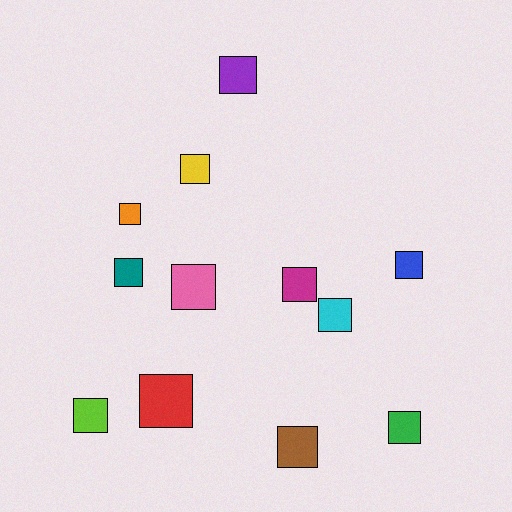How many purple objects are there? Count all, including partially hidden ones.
There is 1 purple object.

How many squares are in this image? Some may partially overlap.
There are 12 squares.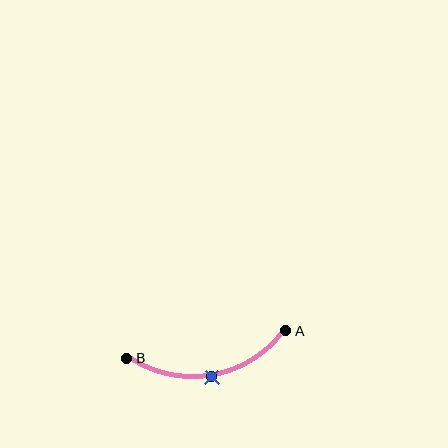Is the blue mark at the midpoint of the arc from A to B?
Yes. The blue mark lies on the arc at equal arc-length from both A and B — it is the arc midpoint.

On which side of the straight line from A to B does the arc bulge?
The arc bulges below the straight line connecting A and B.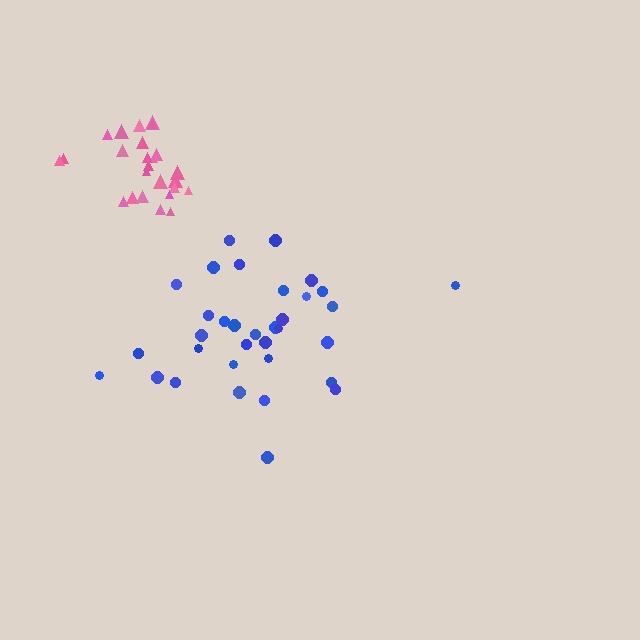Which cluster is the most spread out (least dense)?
Blue.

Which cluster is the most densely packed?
Pink.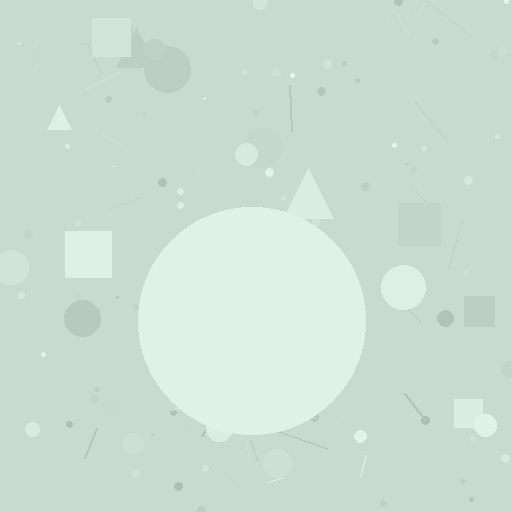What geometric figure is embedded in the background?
A circle is embedded in the background.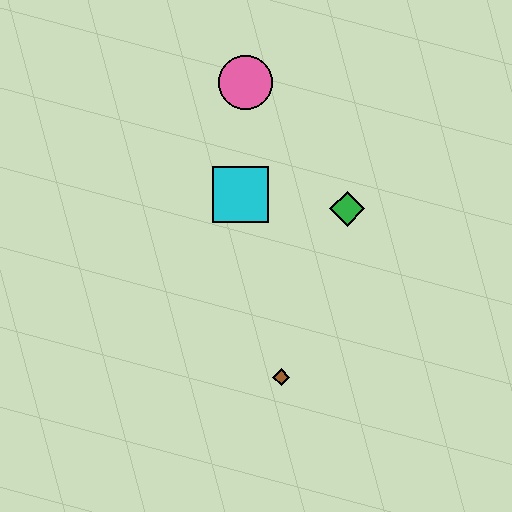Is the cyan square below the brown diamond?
No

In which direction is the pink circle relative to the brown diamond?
The pink circle is above the brown diamond.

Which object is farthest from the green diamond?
The brown diamond is farthest from the green diamond.